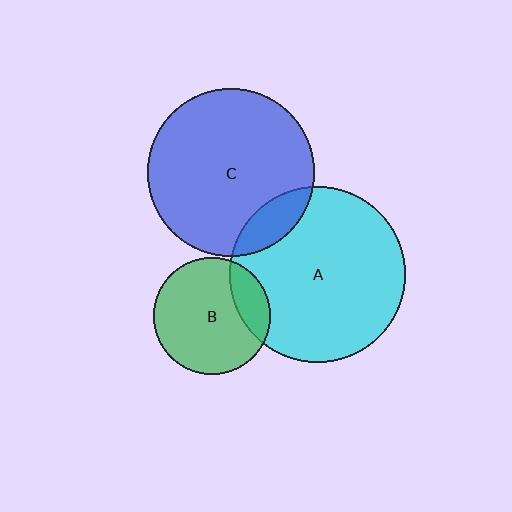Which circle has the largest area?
Circle A (cyan).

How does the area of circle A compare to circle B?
Approximately 2.2 times.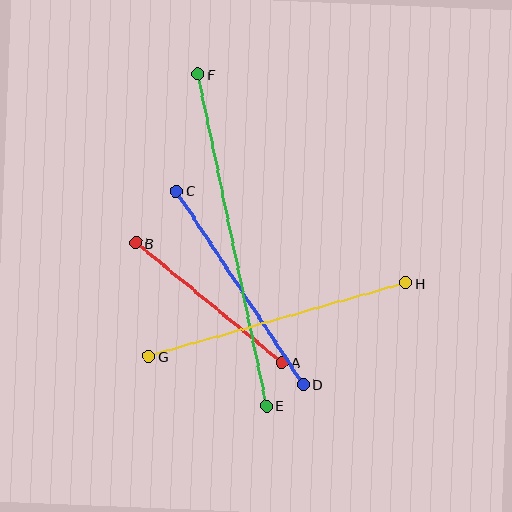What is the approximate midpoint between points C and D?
The midpoint is at approximately (240, 288) pixels.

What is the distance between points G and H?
The distance is approximately 268 pixels.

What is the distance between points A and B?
The distance is approximately 189 pixels.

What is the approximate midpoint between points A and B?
The midpoint is at approximately (209, 303) pixels.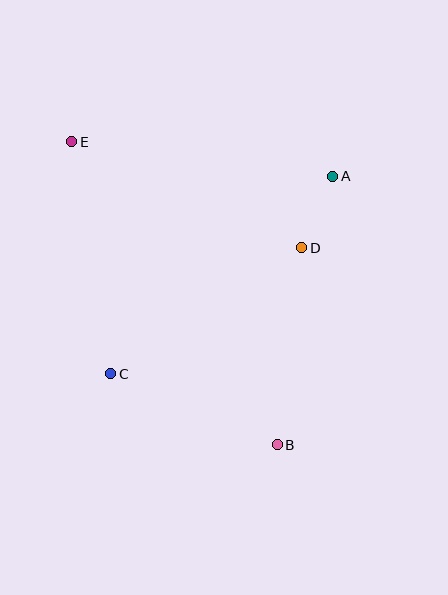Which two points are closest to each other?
Points A and D are closest to each other.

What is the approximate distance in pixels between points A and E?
The distance between A and E is approximately 263 pixels.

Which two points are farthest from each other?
Points B and E are farthest from each other.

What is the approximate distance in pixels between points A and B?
The distance between A and B is approximately 274 pixels.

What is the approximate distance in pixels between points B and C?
The distance between B and C is approximately 181 pixels.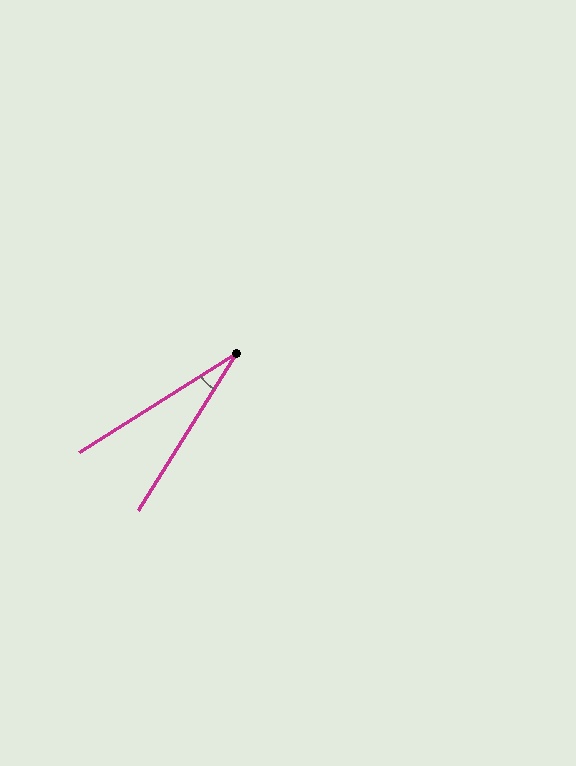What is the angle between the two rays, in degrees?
Approximately 26 degrees.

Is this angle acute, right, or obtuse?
It is acute.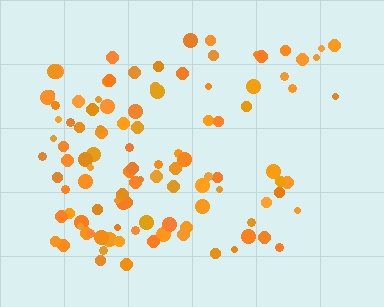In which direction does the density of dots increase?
From right to left, with the left side densest.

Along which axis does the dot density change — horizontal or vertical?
Horizontal.